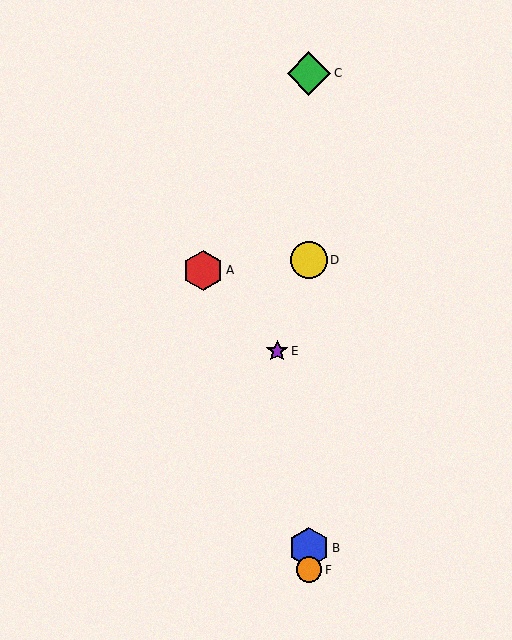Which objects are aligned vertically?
Objects B, C, D, F are aligned vertically.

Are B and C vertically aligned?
Yes, both are at x≈309.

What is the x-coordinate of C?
Object C is at x≈309.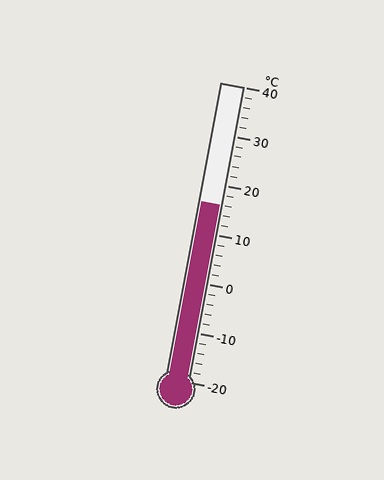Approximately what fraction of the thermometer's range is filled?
The thermometer is filled to approximately 60% of its range.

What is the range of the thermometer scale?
The thermometer scale ranges from -20°C to 40°C.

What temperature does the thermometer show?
The thermometer shows approximately 16°C.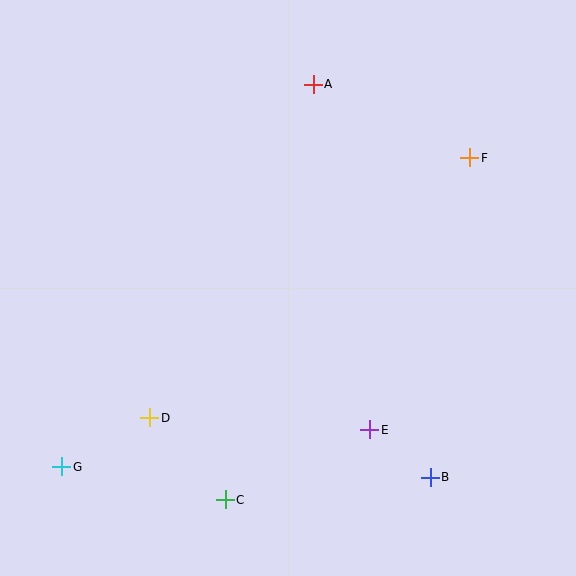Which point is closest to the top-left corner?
Point A is closest to the top-left corner.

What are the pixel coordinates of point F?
Point F is at (470, 158).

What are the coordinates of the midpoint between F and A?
The midpoint between F and A is at (392, 121).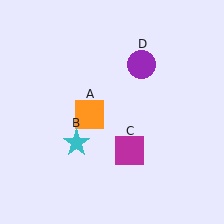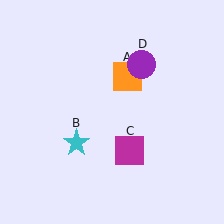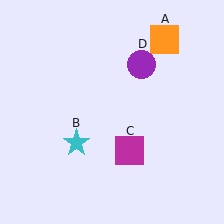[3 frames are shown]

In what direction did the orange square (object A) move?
The orange square (object A) moved up and to the right.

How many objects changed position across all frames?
1 object changed position: orange square (object A).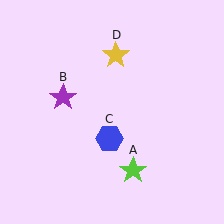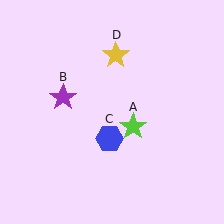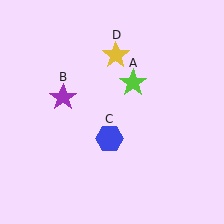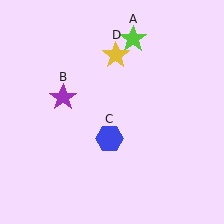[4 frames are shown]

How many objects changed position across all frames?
1 object changed position: lime star (object A).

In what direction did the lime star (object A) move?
The lime star (object A) moved up.